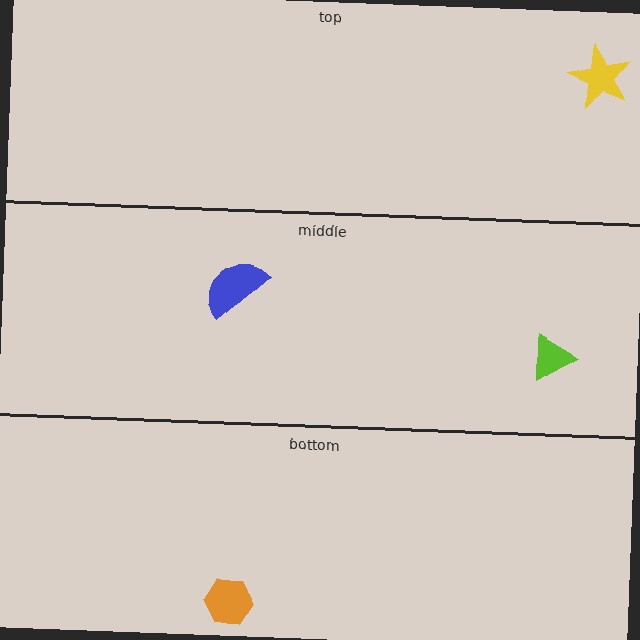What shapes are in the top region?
The yellow star.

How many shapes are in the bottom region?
1.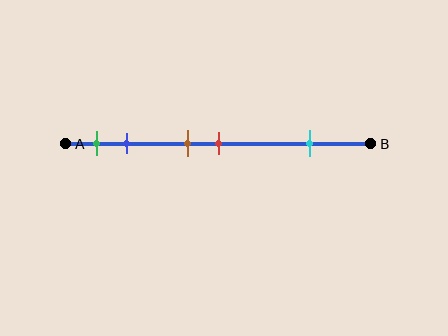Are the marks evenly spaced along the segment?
No, the marks are not evenly spaced.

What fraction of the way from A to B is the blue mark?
The blue mark is approximately 20% (0.2) of the way from A to B.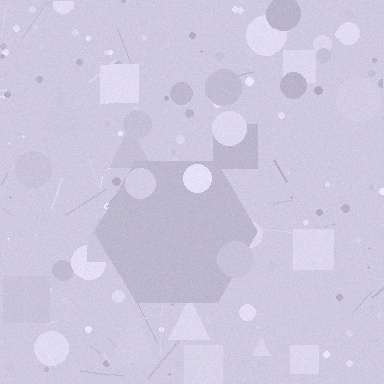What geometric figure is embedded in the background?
A hexagon is embedded in the background.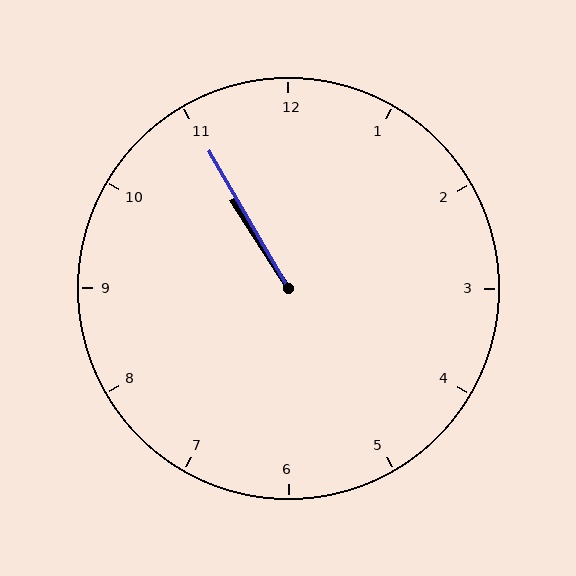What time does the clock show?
10:55.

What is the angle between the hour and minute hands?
Approximately 2 degrees.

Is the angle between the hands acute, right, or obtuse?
It is acute.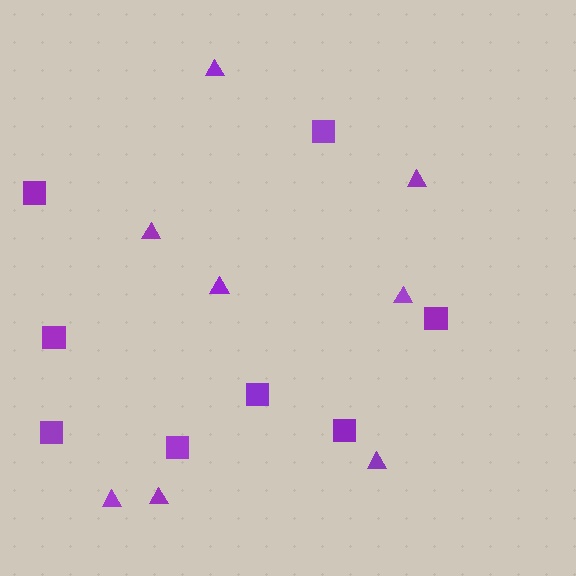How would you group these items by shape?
There are 2 groups: one group of triangles (8) and one group of squares (8).